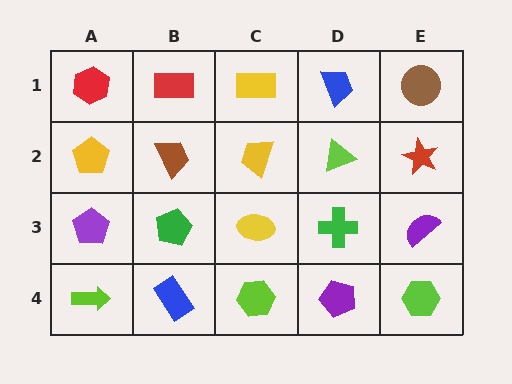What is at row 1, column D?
A blue trapezoid.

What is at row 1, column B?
A red rectangle.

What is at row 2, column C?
A yellow trapezoid.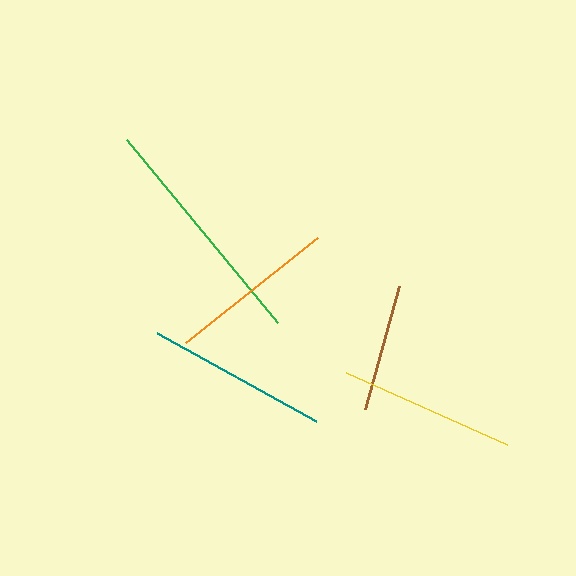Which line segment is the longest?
The green line is the longest at approximately 238 pixels.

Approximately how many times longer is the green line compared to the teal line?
The green line is approximately 1.3 times the length of the teal line.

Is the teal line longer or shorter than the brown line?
The teal line is longer than the brown line.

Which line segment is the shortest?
The brown line is the shortest at approximately 128 pixels.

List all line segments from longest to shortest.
From longest to shortest: green, teal, yellow, orange, brown.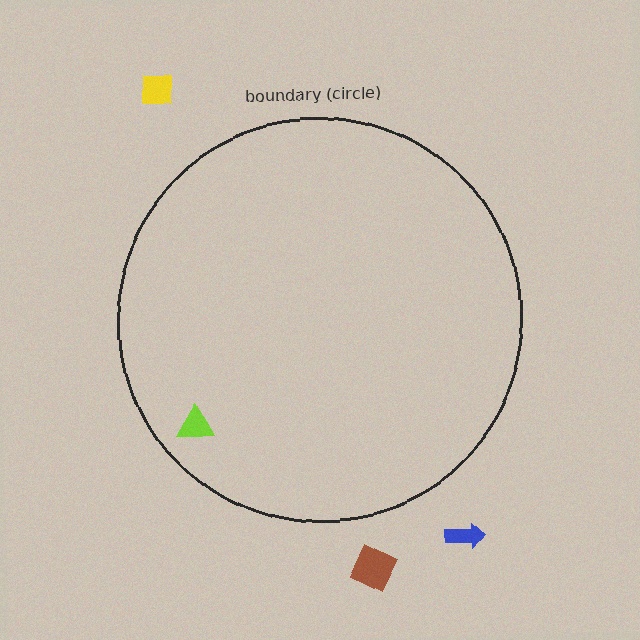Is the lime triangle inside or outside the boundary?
Inside.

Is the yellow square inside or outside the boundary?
Outside.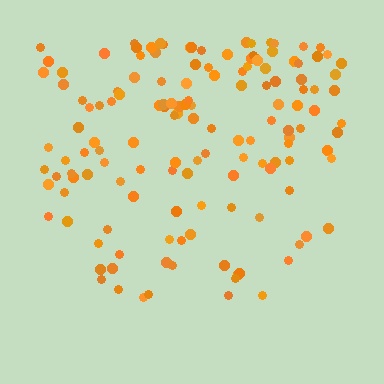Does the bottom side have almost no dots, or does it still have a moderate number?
Still a moderate number, just noticeably fewer than the top.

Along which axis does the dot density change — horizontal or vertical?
Vertical.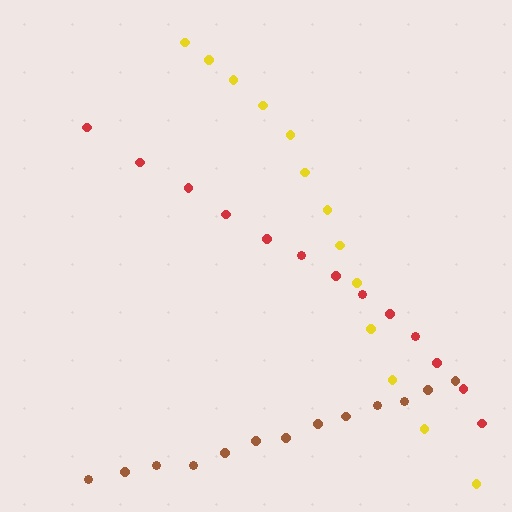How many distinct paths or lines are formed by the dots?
There are 3 distinct paths.